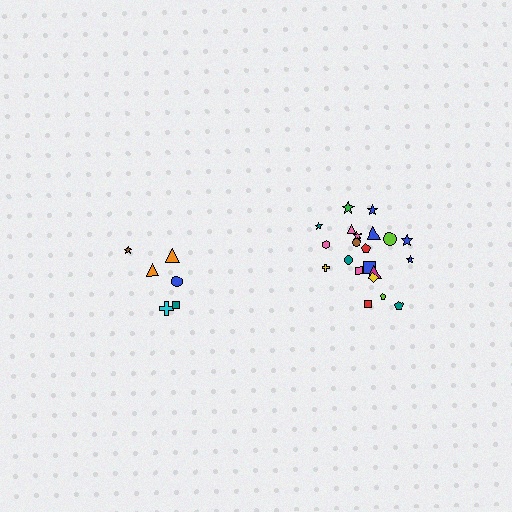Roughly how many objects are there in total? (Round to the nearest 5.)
Roughly 30 objects in total.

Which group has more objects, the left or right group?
The right group.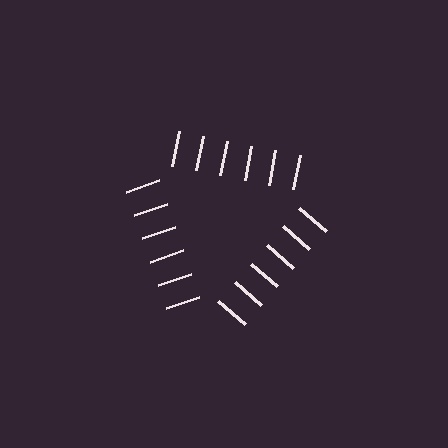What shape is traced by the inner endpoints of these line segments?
An illusory triangle — the line segments terminate on its edges but no continuous stroke is drawn.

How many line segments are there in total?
18 — 6 along each of the 3 edges.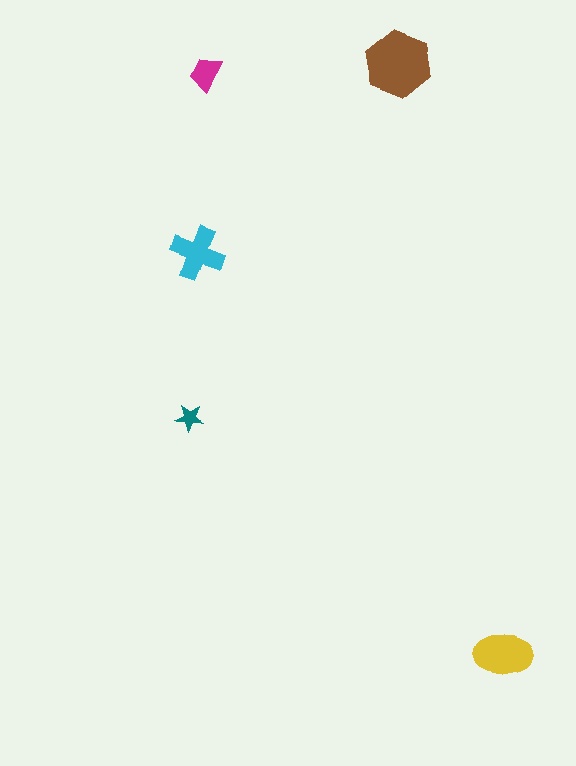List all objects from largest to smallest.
The brown hexagon, the yellow ellipse, the cyan cross, the magenta trapezoid, the teal star.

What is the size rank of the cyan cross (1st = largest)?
3rd.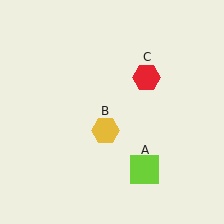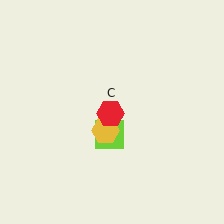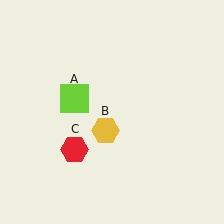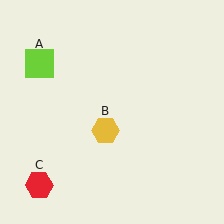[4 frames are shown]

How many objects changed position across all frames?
2 objects changed position: lime square (object A), red hexagon (object C).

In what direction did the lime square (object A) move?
The lime square (object A) moved up and to the left.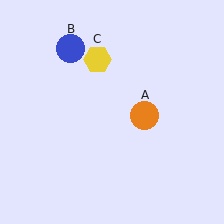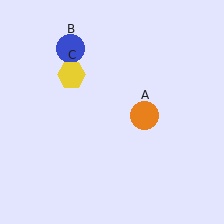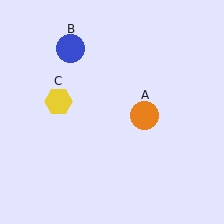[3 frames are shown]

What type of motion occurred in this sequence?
The yellow hexagon (object C) rotated counterclockwise around the center of the scene.